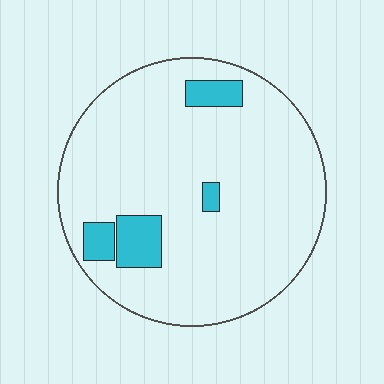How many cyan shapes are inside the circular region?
4.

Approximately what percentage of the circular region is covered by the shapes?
Approximately 10%.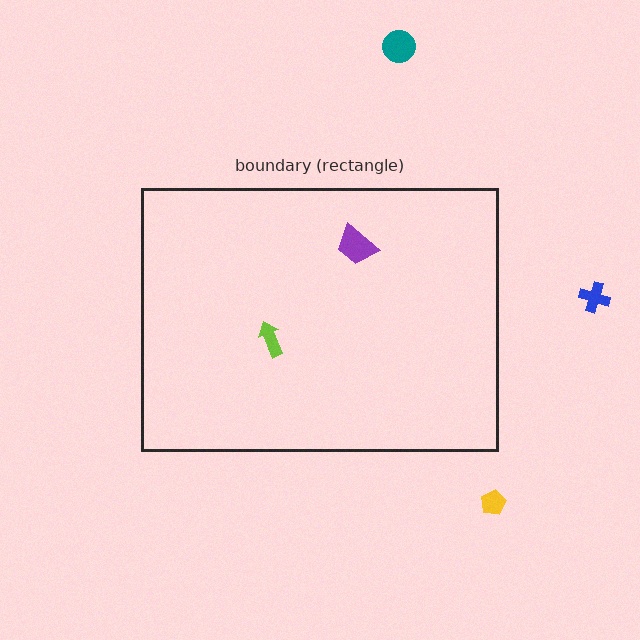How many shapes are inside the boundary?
2 inside, 3 outside.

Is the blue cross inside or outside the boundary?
Outside.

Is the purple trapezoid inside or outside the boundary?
Inside.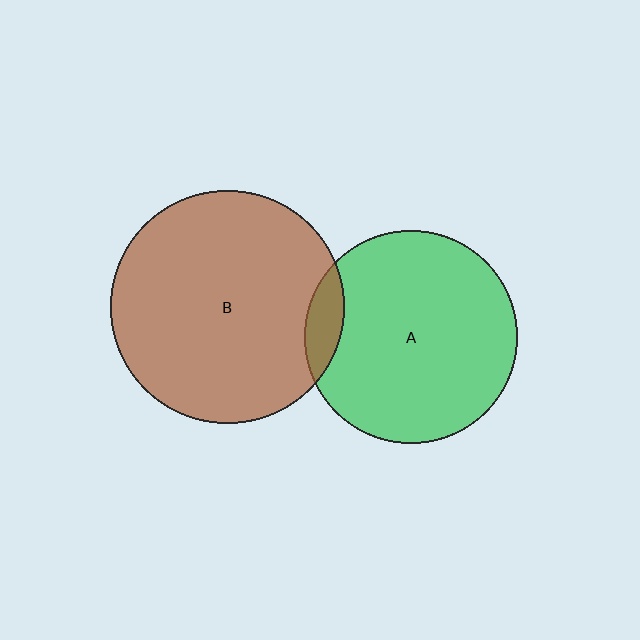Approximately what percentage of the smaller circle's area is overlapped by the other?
Approximately 10%.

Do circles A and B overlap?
Yes.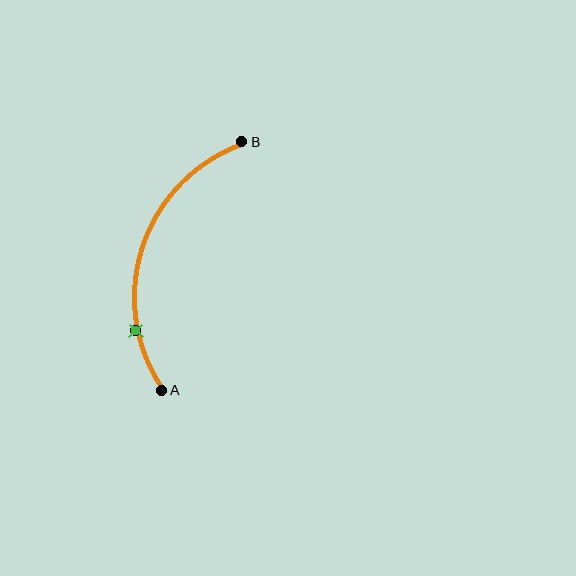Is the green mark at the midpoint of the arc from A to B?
No. The green mark lies on the arc but is closer to endpoint A. The arc midpoint would be at the point on the curve equidistant along the arc from both A and B.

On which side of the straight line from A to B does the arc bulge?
The arc bulges to the left of the straight line connecting A and B.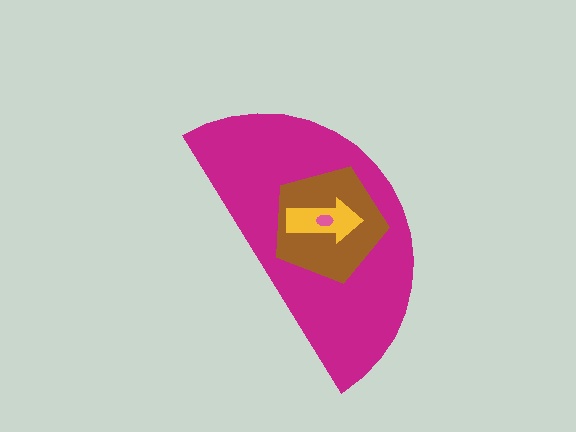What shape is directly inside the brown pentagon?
The yellow arrow.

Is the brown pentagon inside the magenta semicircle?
Yes.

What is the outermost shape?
The magenta semicircle.